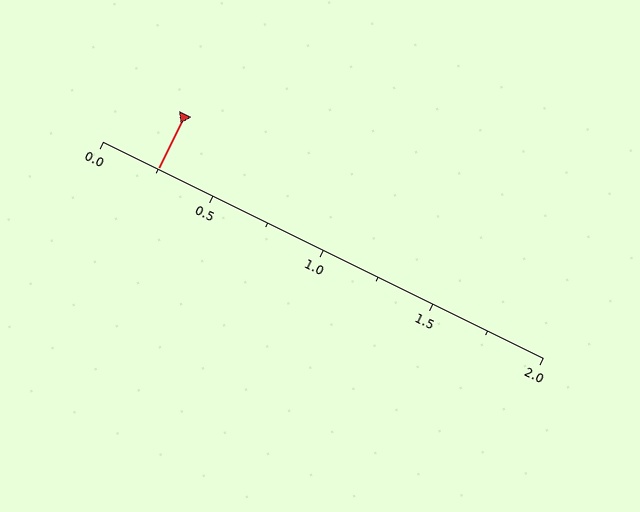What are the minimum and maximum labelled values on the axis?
The axis runs from 0.0 to 2.0.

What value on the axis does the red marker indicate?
The marker indicates approximately 0.25.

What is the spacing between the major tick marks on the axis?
The major ticks are spaced 0.5 apart.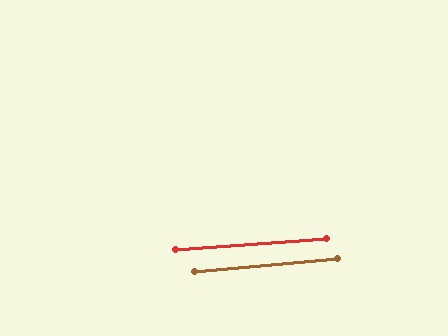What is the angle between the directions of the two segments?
Approximately 1 degree.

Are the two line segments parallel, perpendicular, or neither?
Parallel — their directions differ by only 0.8°.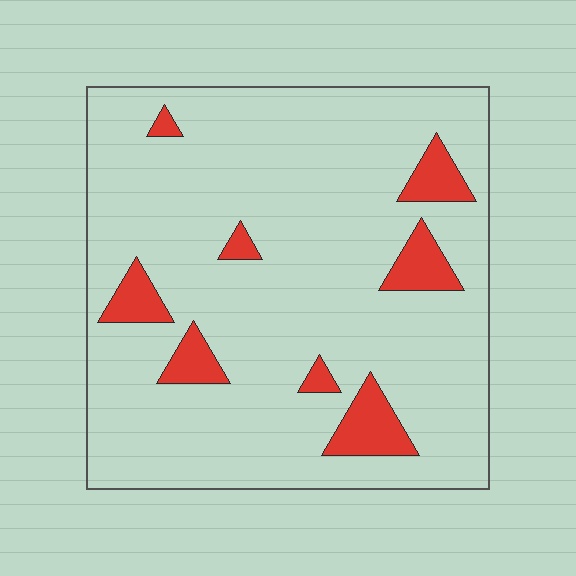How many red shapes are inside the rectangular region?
8.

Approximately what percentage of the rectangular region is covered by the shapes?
Approximately 10%.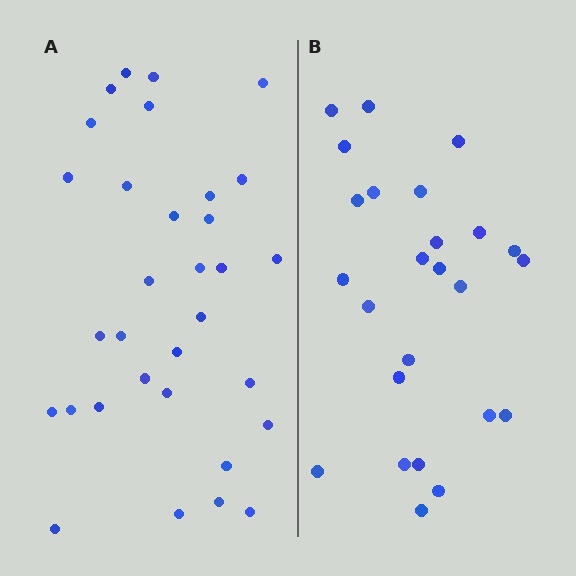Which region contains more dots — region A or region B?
Region A (the left region) has more dots.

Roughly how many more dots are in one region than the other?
Region A has roughly 8 or so more dots than region B.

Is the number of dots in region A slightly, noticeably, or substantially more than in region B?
Region A has noticeably more, but not dramatically so. The ratio is roughly 1.3 to 1.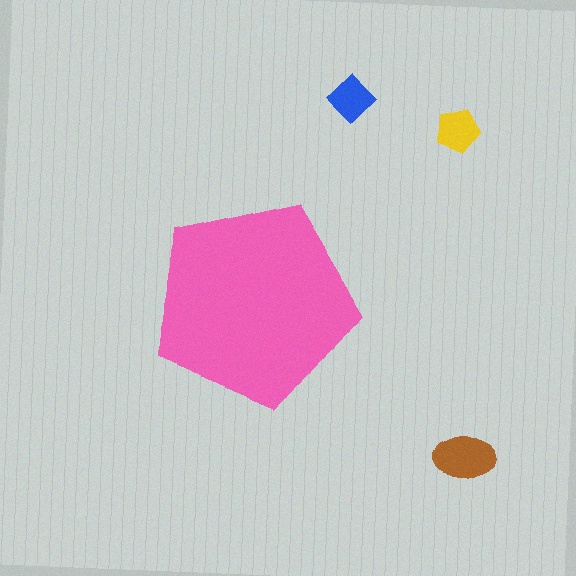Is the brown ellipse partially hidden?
No, the brown ellipse is fully visible.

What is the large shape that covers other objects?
A pink pentagon.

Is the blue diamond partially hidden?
No, the blue diamond is fully visible.